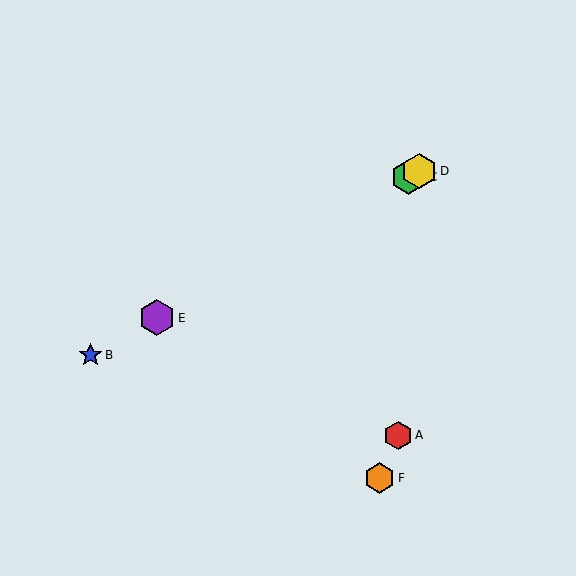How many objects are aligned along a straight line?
4 objects (B, C, D, E) are aligned along a straight line.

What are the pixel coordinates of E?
Object E is at (157, 318).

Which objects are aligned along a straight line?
Objects B, C, D, E are aligned along a straight line.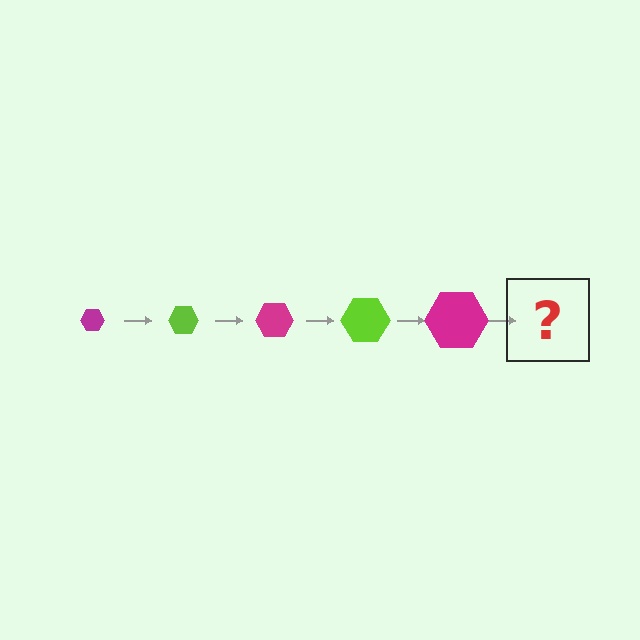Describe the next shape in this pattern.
It should be a lime hexagon, larger than the previous one.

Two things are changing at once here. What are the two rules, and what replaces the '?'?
The two rules are that the hexagon grows larger each step and the color cycles through magenta and lime. The '?' should be a lime hexagon, larger than the previous one.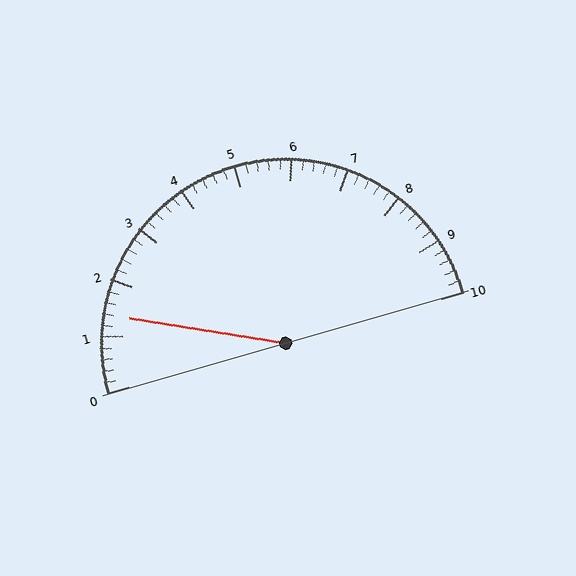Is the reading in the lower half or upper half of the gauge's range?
The reading is in the lower half of the range (0 to 10).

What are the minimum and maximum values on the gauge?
The gauge ranges from 0 to 10.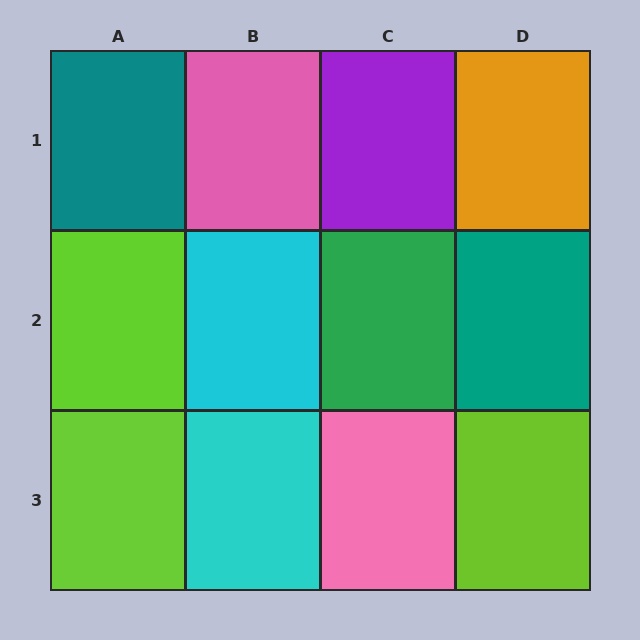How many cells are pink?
2 cells are pink.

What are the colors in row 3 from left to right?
Lime, cyan, pink, lime.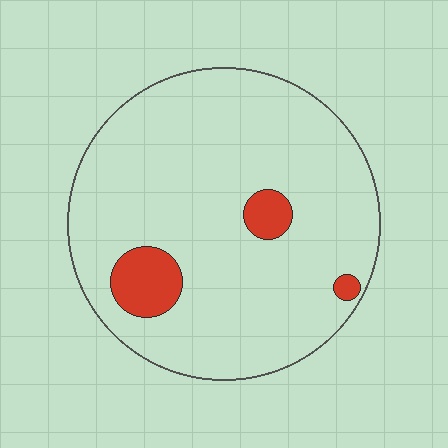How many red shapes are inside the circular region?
3.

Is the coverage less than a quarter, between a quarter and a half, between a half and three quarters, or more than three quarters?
Less than a quarter.